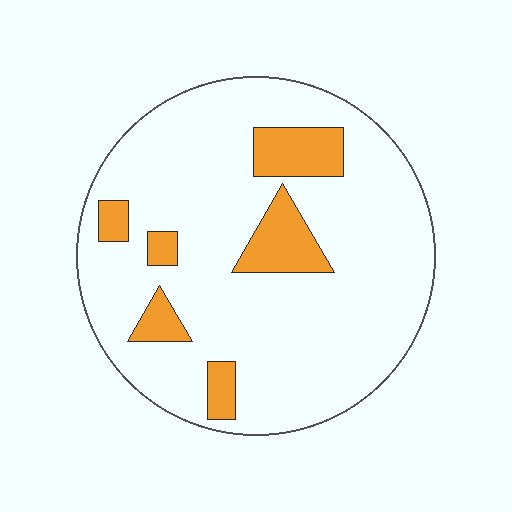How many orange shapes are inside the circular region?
6.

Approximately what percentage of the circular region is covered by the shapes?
Approximately 15%.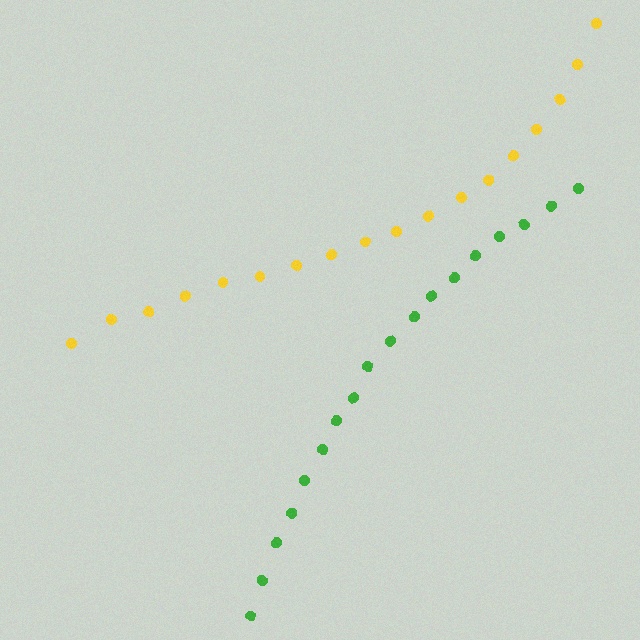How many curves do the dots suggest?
There are 2 distinct paths.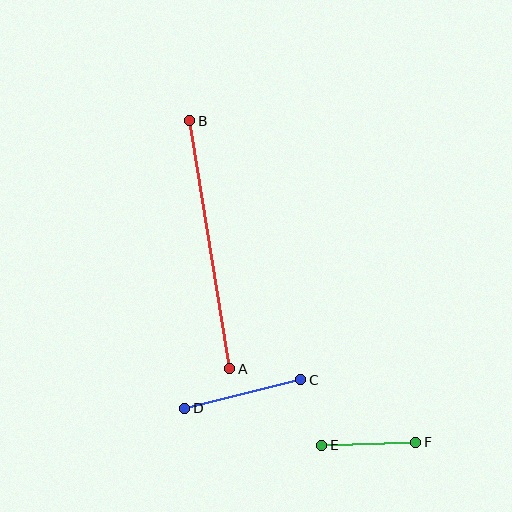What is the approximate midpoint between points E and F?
The midpoint is at approximately (369, 444) pixels.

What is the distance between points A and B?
The distance is approximately 251 pixels.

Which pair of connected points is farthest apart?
Points A and B are farthest apart.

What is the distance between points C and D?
The distance is approximately 119 pixels.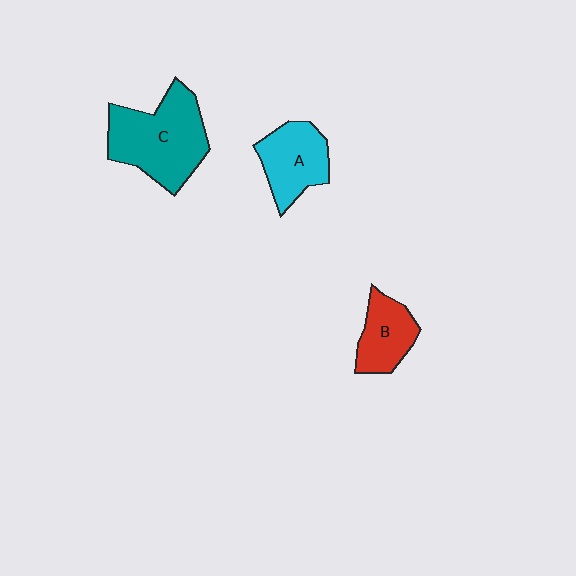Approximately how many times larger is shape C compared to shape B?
Approximately 1.9 times.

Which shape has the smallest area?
Shape B (red).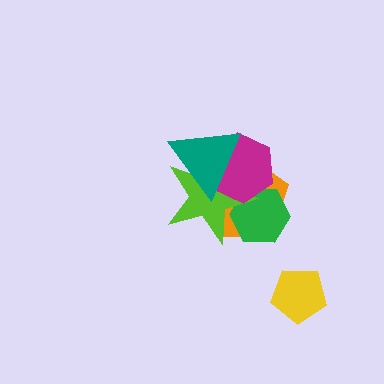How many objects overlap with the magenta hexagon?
4 objects overlap with the magenta hexagon.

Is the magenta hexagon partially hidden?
Yes, it is partially covered by another shape.